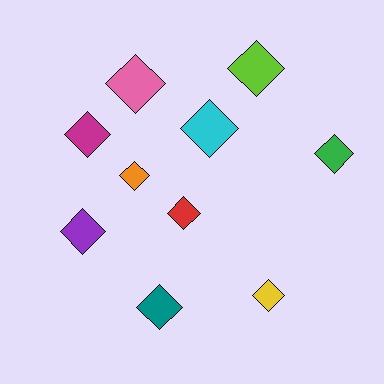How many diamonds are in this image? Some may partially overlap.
There are 10 diamonds.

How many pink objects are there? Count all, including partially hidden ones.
There is 1 pink object.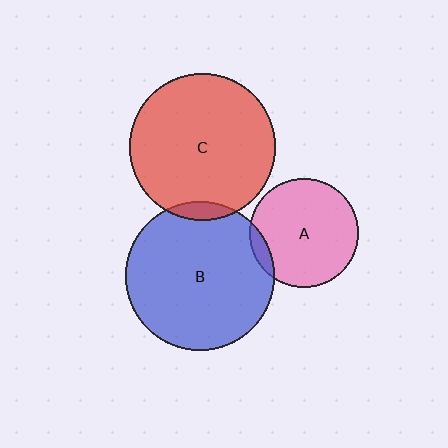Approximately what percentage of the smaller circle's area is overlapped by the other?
Approximately 5%.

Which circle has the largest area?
Circle B (blue).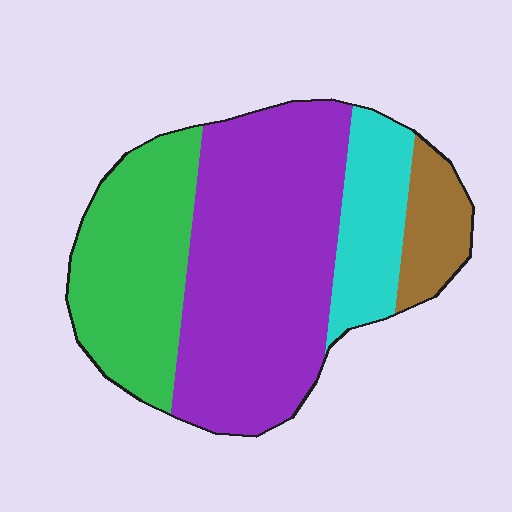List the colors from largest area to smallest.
From largest to smallest: purple, green, cyan, brown.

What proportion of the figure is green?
Green covers 27% of the figure.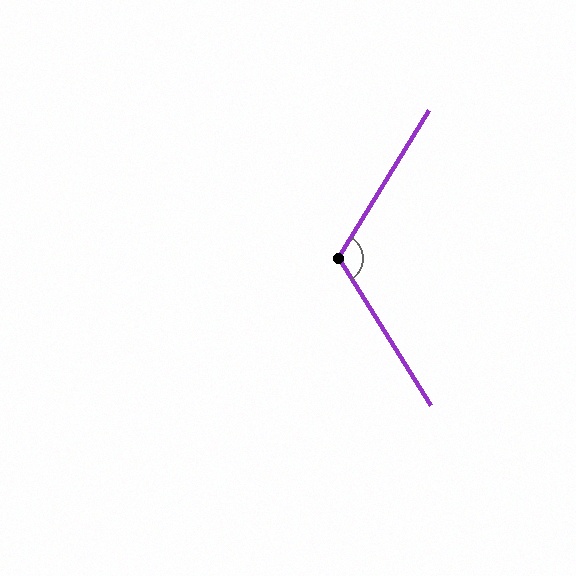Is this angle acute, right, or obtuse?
It is obtuse.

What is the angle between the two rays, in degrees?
Approximately 117 degrees.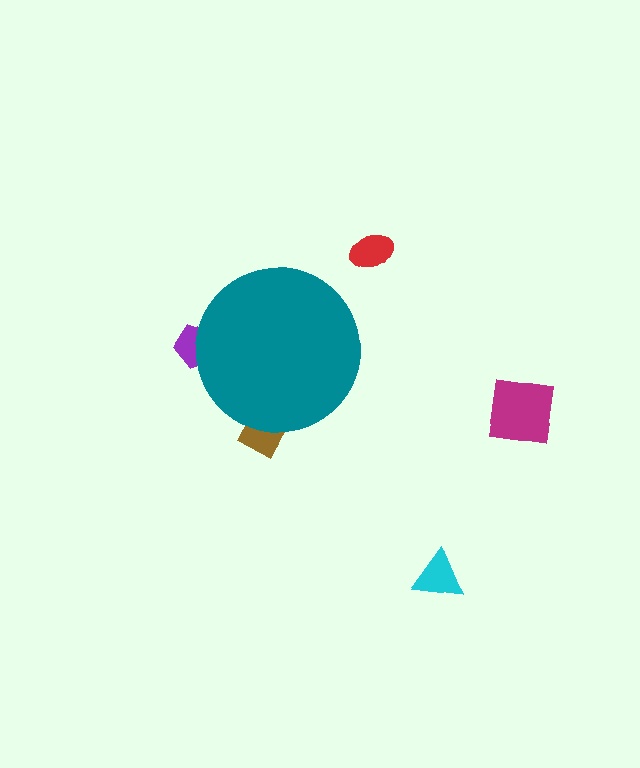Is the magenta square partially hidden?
No, the magenta square is fully visible.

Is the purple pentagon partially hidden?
Yes, the purple pentagon is partially hidden behind the teal circle.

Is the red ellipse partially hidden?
No, the red ellipse is fully visible.